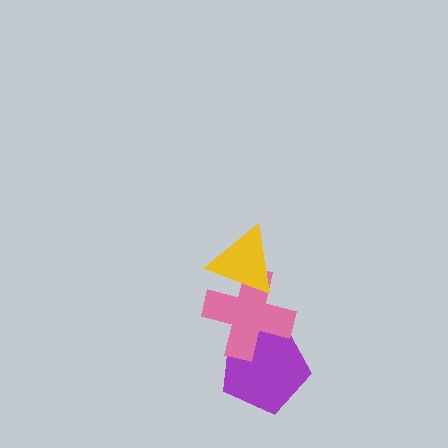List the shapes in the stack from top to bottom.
From top to bottom: the yellow triangle, the pink cross, the purple pentagon.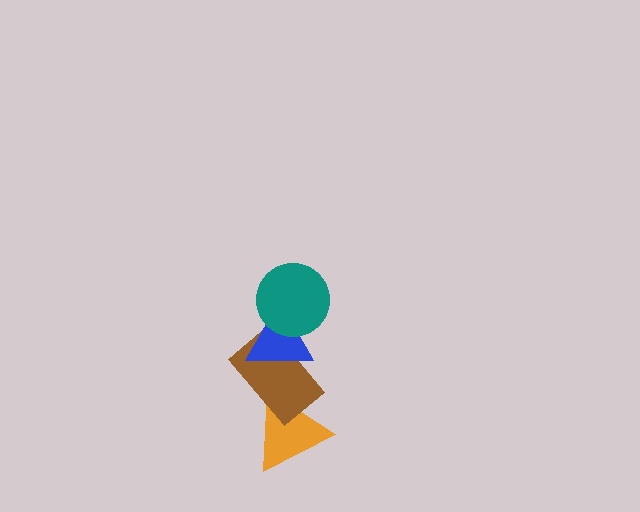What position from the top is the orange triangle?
The orange triangle is 4th from the top.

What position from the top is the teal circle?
The teal circle is 1st from the top.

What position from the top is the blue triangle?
The blue triangle is 2nd from the top.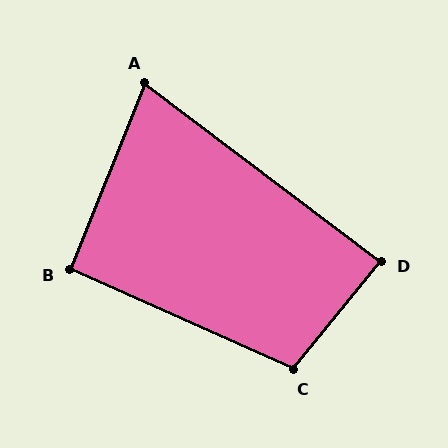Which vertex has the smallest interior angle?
A, at approximately 75 degrees.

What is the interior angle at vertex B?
Approximately 92 degrees (approximately right).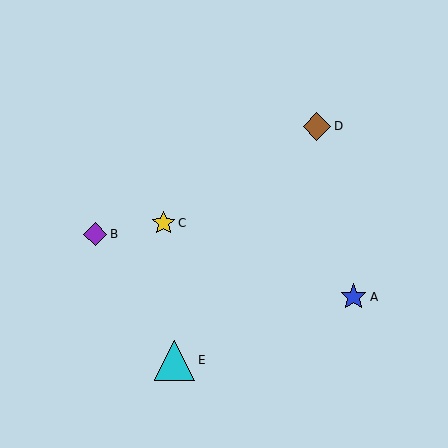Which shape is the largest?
The cyan triangle (labeled E) is the largest.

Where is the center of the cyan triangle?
The center of the cyan triangle is at (175, 360).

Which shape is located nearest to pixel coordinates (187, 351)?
The cyan triangle (labeled E) at (175, 360) is nearest to that location.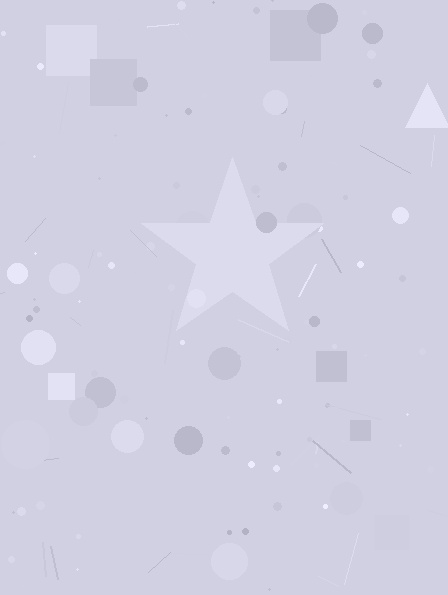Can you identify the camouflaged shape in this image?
The camouflaged shape is a star.